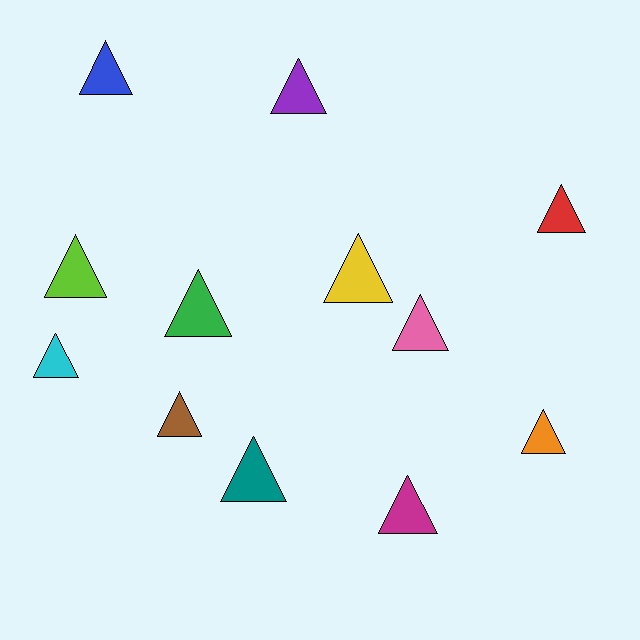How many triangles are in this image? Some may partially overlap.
There are 12 triangles.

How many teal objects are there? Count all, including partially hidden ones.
There is 1 teal object.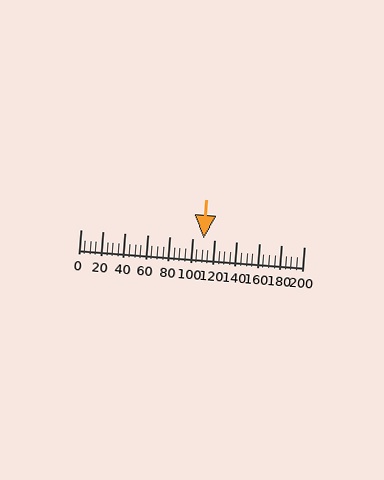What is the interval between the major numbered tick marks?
The major tick marks are spaced 20 units apart.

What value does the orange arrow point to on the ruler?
The orange arrow points to approximately 110.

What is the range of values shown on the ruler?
The ruler shows values from 0 to 200.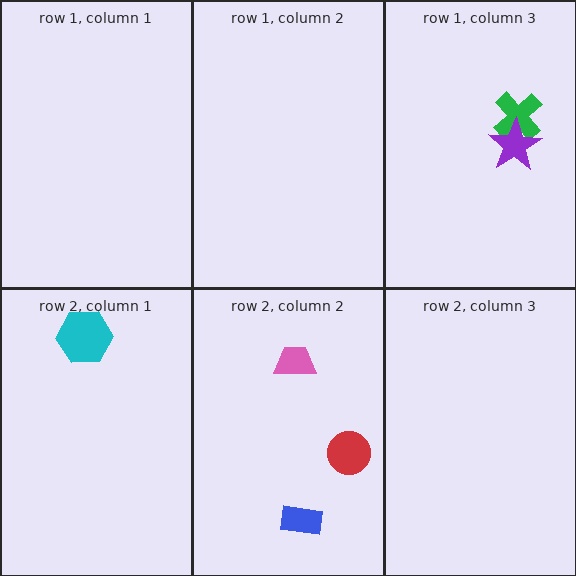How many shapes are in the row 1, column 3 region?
2.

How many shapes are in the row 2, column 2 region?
3.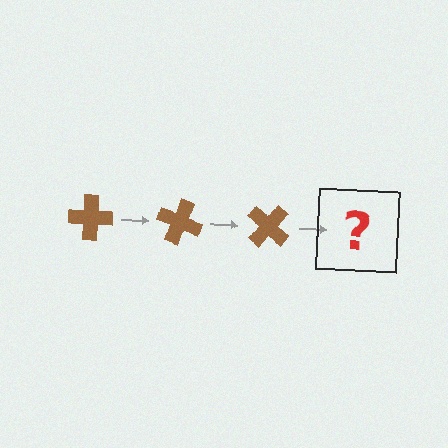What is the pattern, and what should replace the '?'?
The pattern is that the cross rotates 20 degrees each step. The '?' should be a brown cross rotated 60 degrees.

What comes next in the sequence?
The next element should be a brown cross rotated 60 degrees.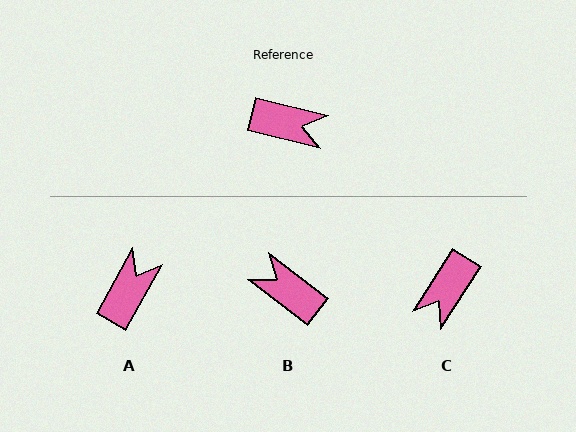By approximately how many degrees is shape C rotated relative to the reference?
Approximately 109 degrees clockwise.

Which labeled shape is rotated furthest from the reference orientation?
B, about 156 degrees away.